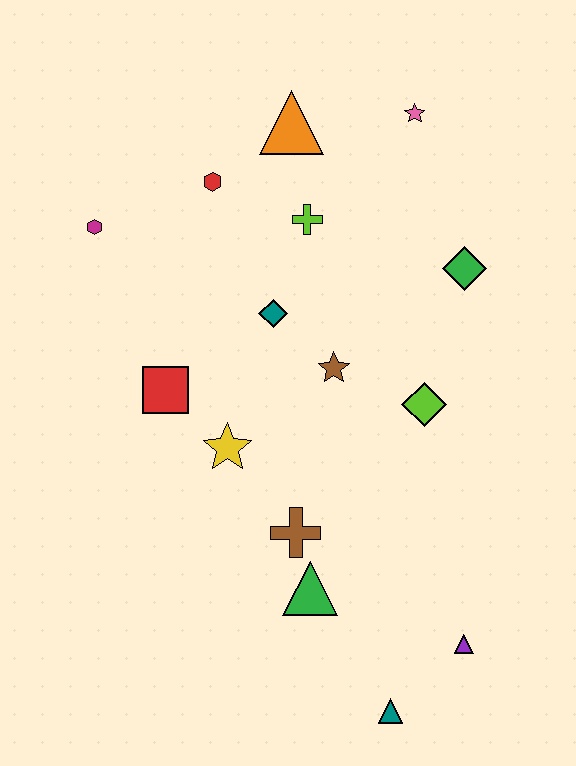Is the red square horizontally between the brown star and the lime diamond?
No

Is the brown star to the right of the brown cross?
Yes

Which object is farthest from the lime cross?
The teal triangle is farthest from the lime cross.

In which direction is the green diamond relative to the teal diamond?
The green diamond is to the right of the teal diamond.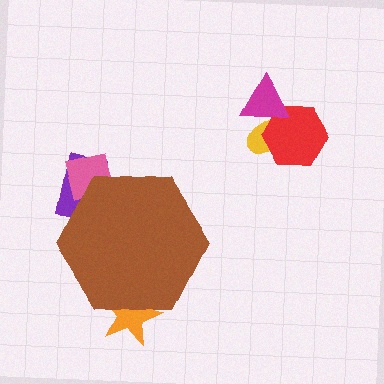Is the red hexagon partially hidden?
No, the red hexagon is fully visible.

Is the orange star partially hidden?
Yes, the orange star is partially hidden behind the brown hexagon.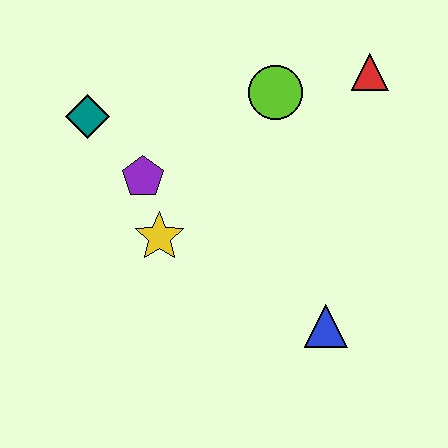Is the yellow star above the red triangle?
No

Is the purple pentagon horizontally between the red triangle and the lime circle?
No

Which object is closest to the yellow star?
The purple pentagon is closest to the yellow star.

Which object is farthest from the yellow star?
The red triangle is farthest from the yellow star.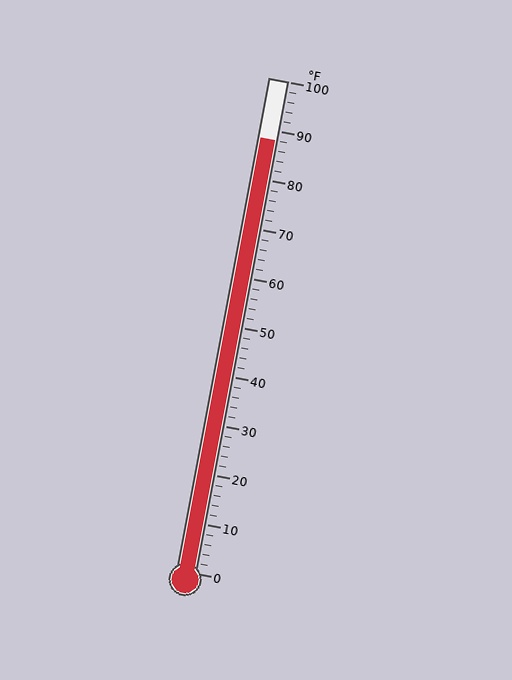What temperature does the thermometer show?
The thermometer shows approximately 88°F.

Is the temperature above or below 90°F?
The temperature is below 90°F.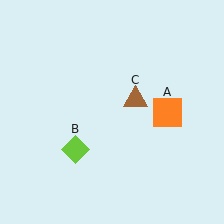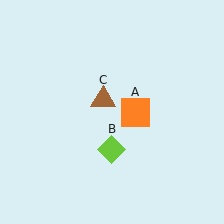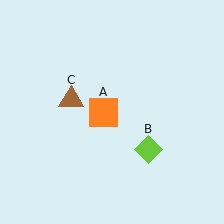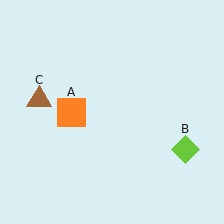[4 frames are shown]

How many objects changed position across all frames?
3 objects changed position: orange square (object A), lime diamond (object B), brown triangle (object C).